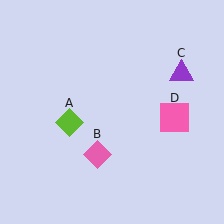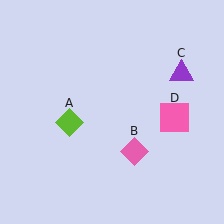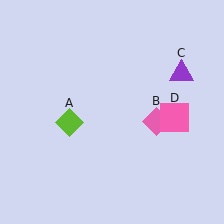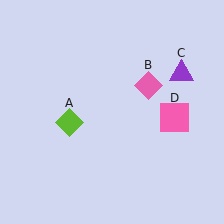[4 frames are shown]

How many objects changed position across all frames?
1 object changed position: pink diamond (object B).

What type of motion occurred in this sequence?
The pink diamond (object B) rotated counterclockwise around the center of the scene.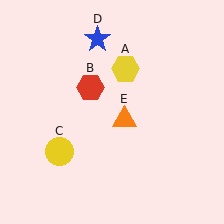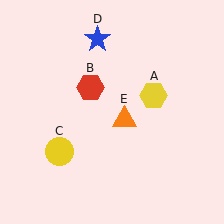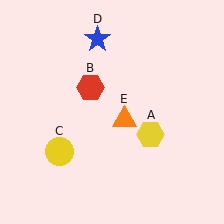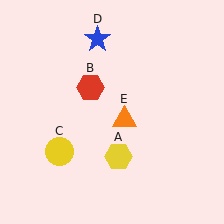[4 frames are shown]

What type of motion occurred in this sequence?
The yellow hexagon (object A) rotated clockwise around the center of the scene.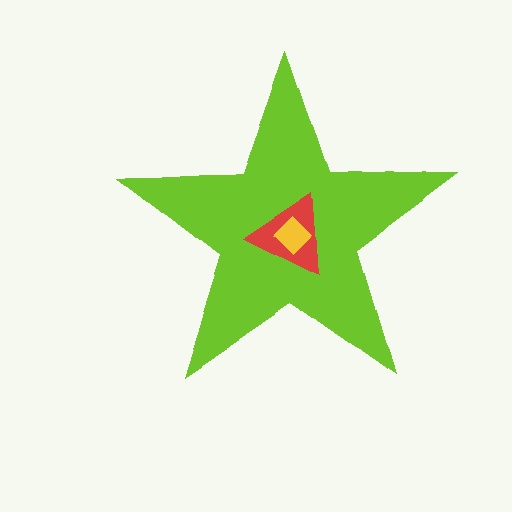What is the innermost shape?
The yellow diamond.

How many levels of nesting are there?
3.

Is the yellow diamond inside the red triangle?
Yes.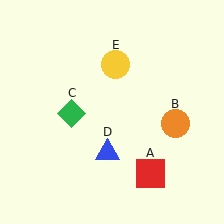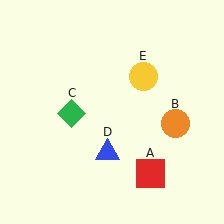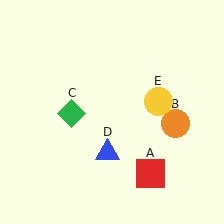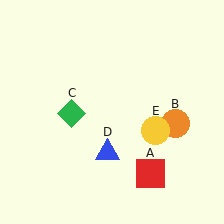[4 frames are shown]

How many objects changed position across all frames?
1 object changed position: yellow circle (object E).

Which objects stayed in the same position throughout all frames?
Red square (object A) and orange circle (object B) and green diamond (object C) and blue triangle (object D) remained stationary.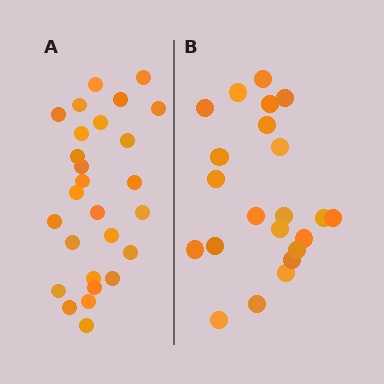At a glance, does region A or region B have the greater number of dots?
Region A (the left region) has more dots.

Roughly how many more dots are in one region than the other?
Region A has about 5 more dots than region B.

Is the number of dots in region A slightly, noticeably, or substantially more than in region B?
Region A has only slightly more — the two regions are fairly close. The ratio is roughly 1.2 to 1.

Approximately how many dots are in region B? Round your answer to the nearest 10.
About 20 dots. (The exact count is 22, which rounds to 20.)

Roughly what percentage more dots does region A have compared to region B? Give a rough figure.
About 25% more.